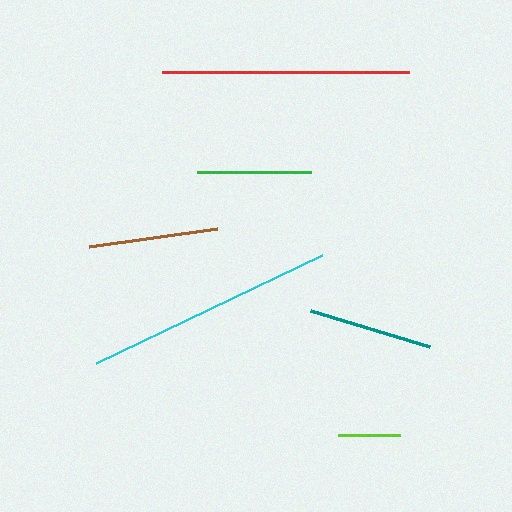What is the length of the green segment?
The green segment is approximately 113 pixels long.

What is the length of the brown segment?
The brown segment is approximately 130 pixels long.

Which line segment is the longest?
The cyan line is the longest at approximately 251 pixels.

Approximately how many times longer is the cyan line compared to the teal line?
The cyan line is approximately 2.0 times the length of the teal line.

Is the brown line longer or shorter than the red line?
The red line is longer than the brown line.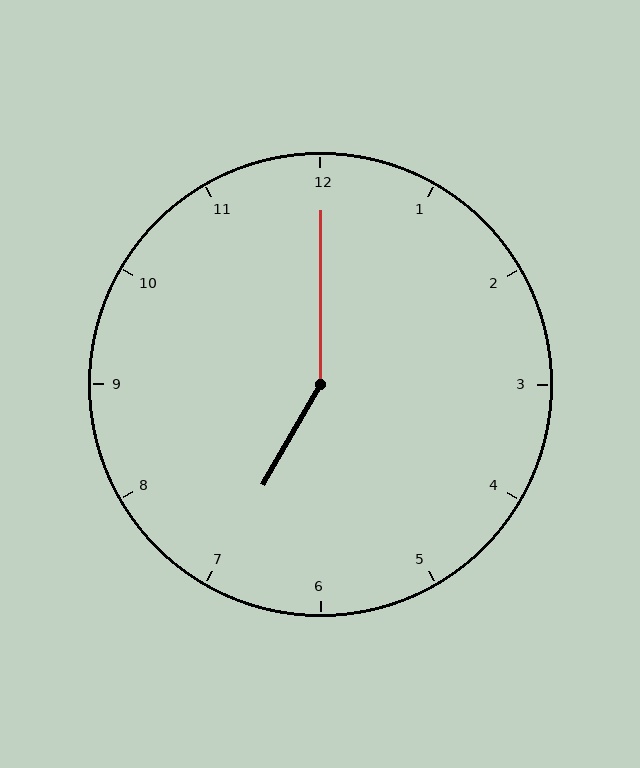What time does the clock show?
7:00.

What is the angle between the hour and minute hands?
Approximately 150 degrees.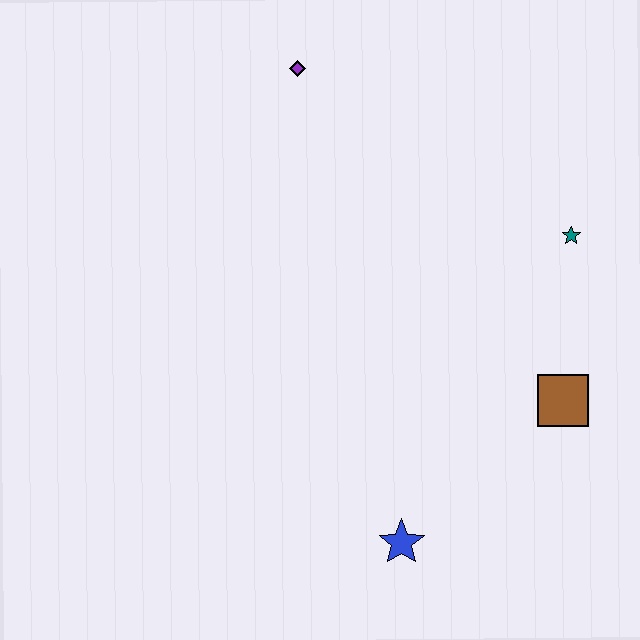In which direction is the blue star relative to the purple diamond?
The blue star is below the purple diamond.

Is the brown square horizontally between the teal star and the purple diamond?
Yes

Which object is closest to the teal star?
The brown square is closest to the teal star.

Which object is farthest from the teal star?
The blue star is farthest from the teal star.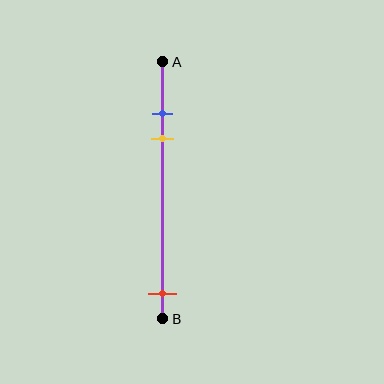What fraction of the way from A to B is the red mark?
The red mark is approximately 90% (0.9) of the way from A to B.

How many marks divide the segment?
There are 3 marks dividing the segment.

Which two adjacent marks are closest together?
The blue and yellow marks are the closest adjacent pair.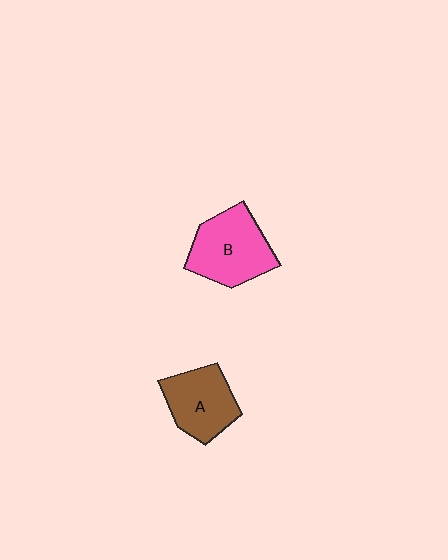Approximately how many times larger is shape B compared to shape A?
Approximately 1.2 times.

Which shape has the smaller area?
Shape A (brown).